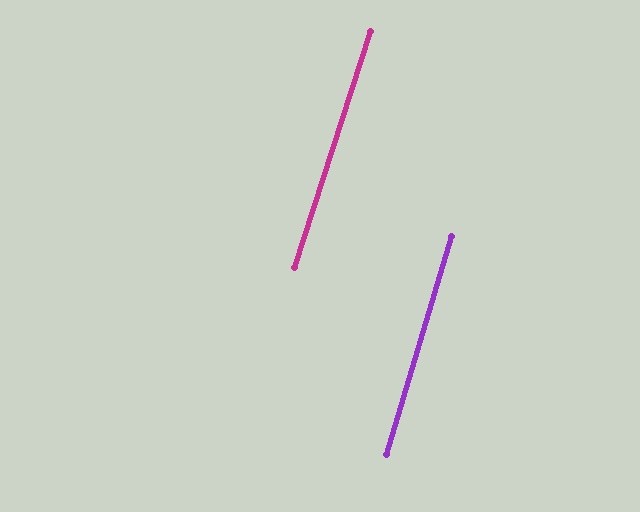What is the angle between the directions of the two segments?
Approximately 1 degree.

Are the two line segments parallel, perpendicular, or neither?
Parallel — their directions differ by only 1.3°.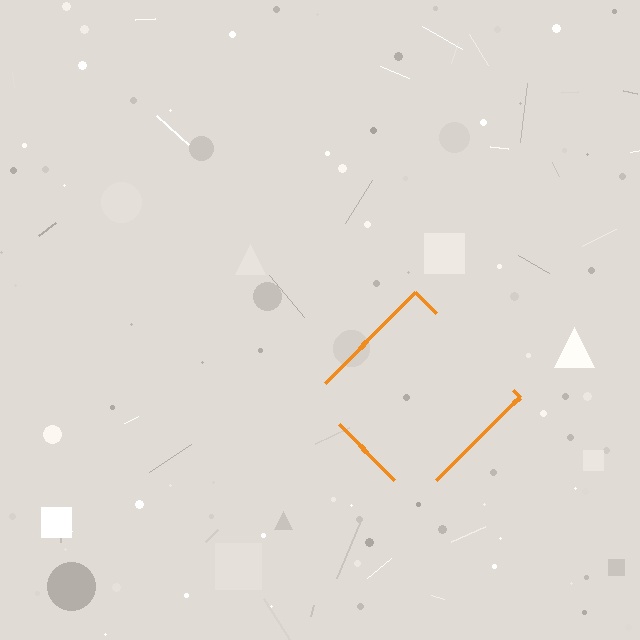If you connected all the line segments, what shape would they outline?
They would outline a diamond.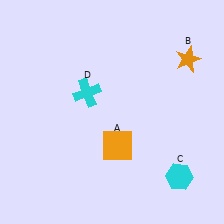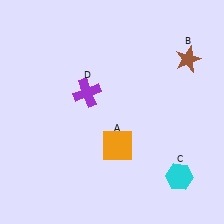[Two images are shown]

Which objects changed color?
B changed from orange to brown. D changed from cyan to purple.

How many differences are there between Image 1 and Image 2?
There are 2 differences between the two images.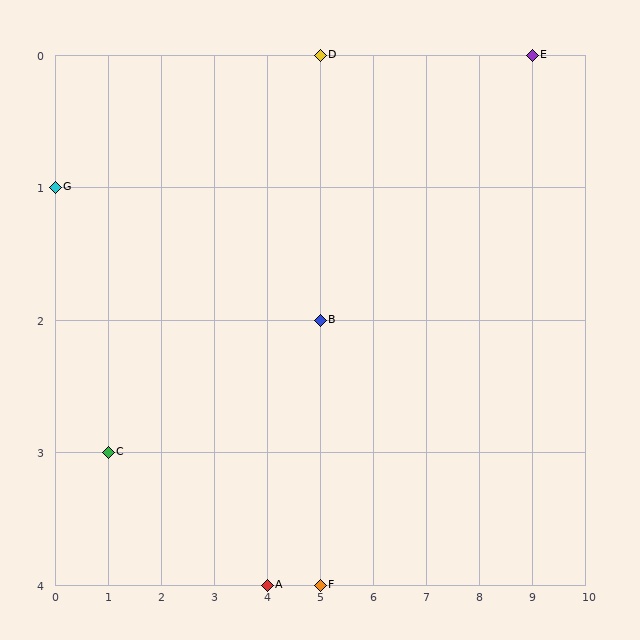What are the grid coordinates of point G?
Point G is at grid coordinates (0, 1).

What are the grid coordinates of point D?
Point D is at grid coordinates (5, 0).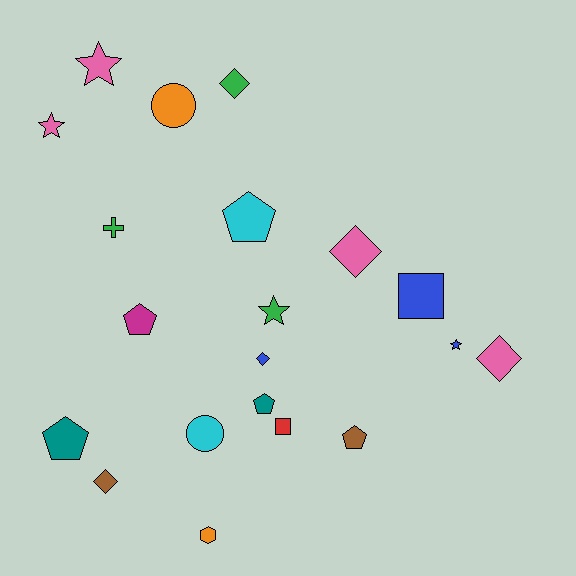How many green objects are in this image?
There are 3 green objects.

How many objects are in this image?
There are 20 objects.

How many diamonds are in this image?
There are 5 diamonds.